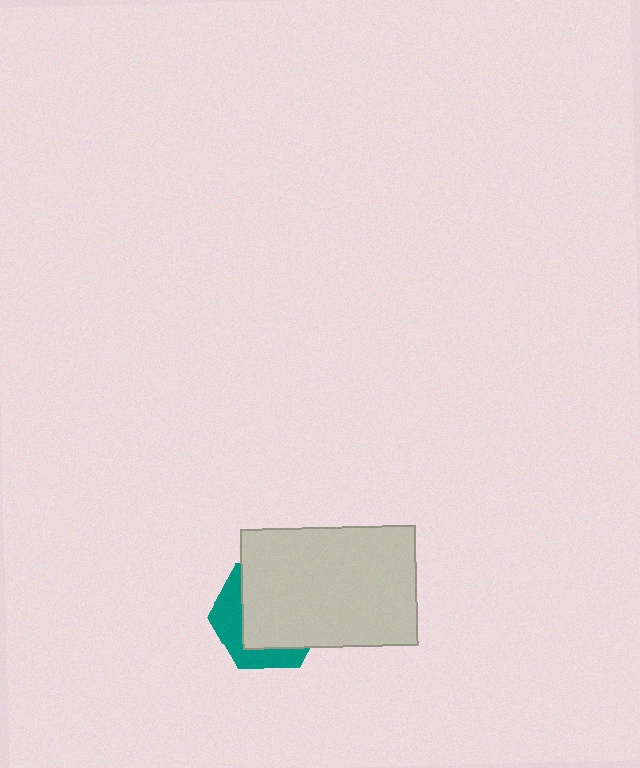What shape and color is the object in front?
The object in front is a light gray rectangle.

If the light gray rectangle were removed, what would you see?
You would see the complete teal hexagon.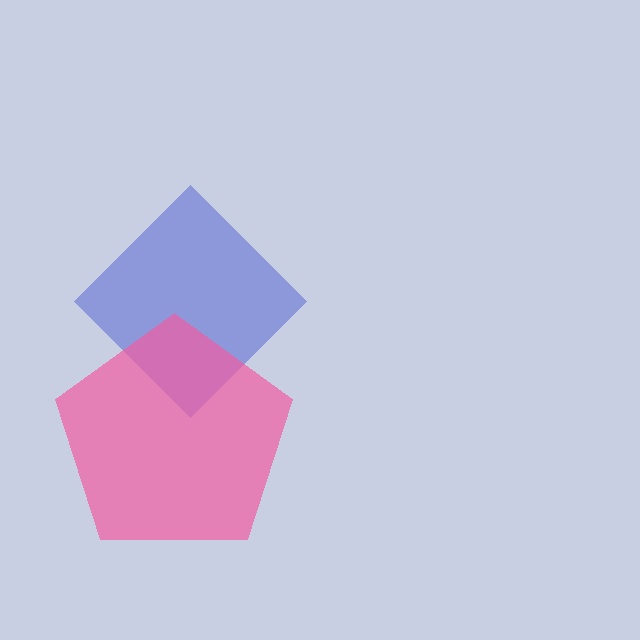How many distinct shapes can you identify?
There are 2 distinct shapes: a blue diamond, a pink pentagon.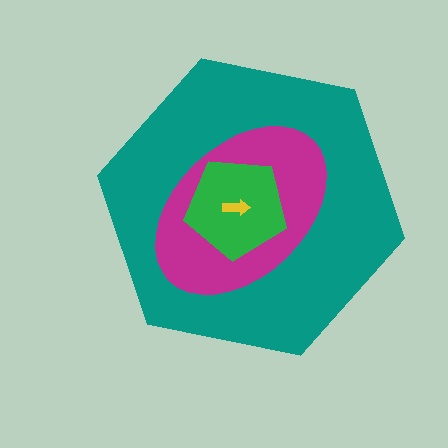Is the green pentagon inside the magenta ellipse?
Yes.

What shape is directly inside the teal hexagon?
The magenta ellipse.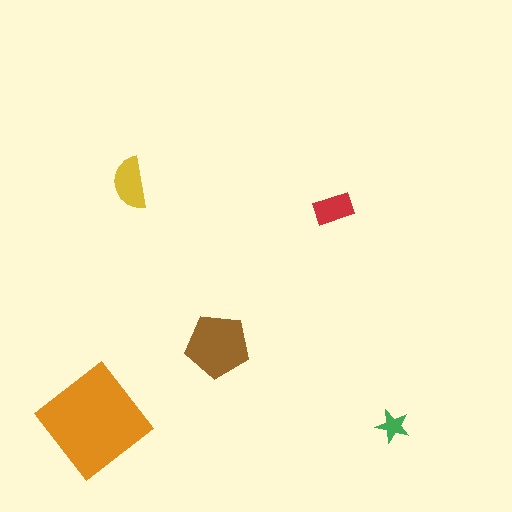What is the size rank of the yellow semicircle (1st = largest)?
3rd.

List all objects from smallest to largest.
The green star, the red rectangle, the yellow semicircle, the brown pentagon, the orange diamond.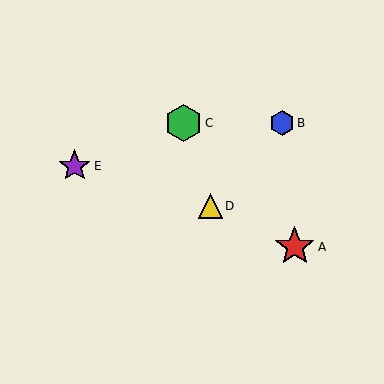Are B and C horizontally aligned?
Yes, both are at y≈123.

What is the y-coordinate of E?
Object E is at y≈166.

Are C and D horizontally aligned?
No, C is at y≈123 and D is at y≈206.